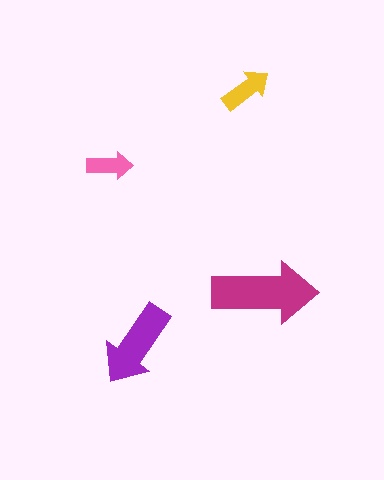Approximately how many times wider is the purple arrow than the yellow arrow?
About 1.5 times wider.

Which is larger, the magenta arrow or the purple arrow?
The magenta one.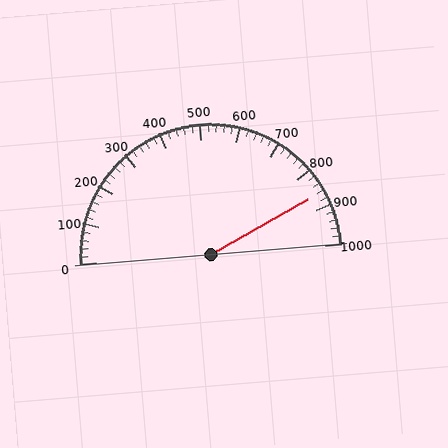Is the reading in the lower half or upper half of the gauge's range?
The reading is in the upper half of the range (0 to 1000).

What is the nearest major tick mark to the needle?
The nearest major tick mark is 900.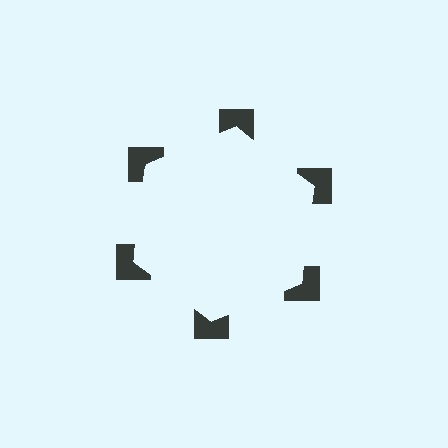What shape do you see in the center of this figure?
An illusory hexagon — its edges are inferred from the aligned wedge cuts in the notched squares, not physically drawn.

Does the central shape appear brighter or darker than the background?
It typically appears slightly brighter than the background, even though no actual brightness change is drawn.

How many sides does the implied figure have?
6 sides.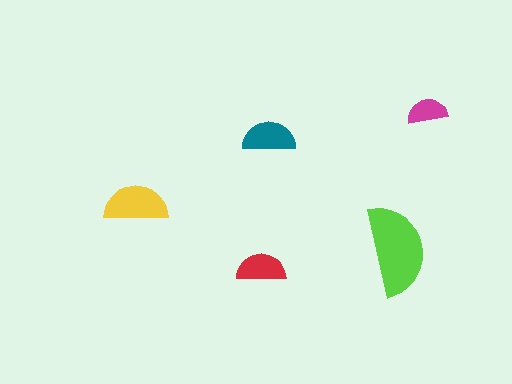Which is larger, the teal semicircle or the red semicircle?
The teal one.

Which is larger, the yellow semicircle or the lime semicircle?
The lime one.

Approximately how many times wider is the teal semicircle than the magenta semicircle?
About 1.5 times wider.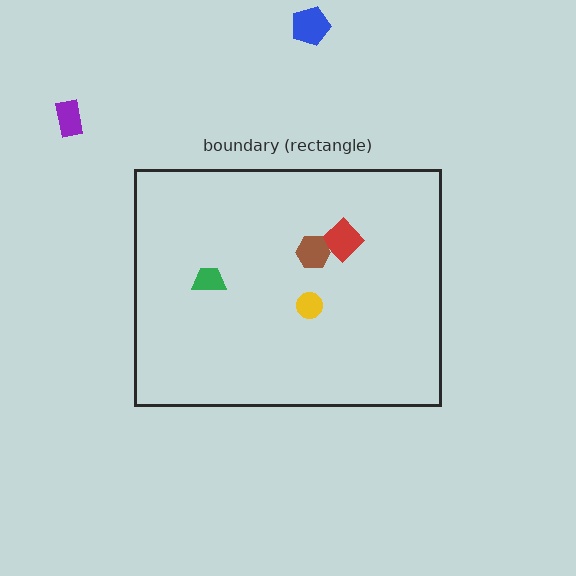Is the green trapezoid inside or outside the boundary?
Inside.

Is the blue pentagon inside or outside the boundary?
Outside.